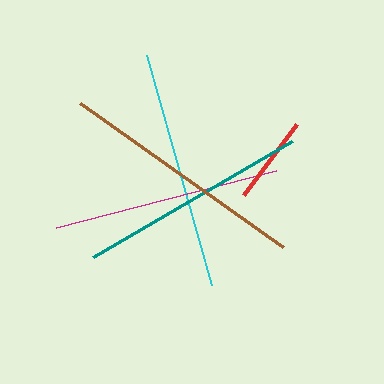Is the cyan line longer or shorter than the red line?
The cyan line is longer than the red line.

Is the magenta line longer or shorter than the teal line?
The teal line is longer than the magenta line.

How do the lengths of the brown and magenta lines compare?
The brown and magenta lines are approximately the same length.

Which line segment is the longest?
The brown line is the longest at approximately 249 pixels.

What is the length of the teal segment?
The teal segment is approximately 230 pixels long.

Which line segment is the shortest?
The red line is the shortest at approximately 89 pixels.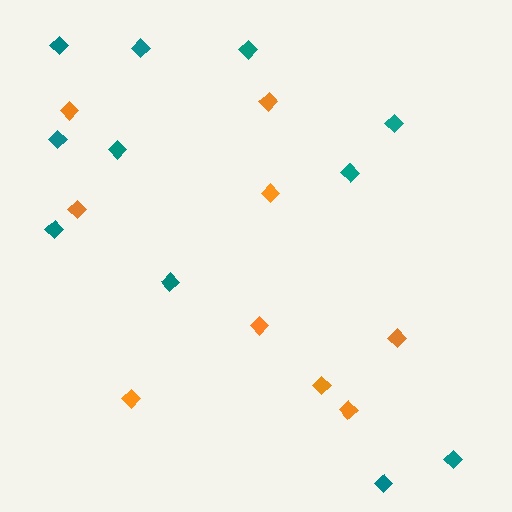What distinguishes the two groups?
There are 2 groups: one group of orange diamonds (9) and one group of teal diamonds (11).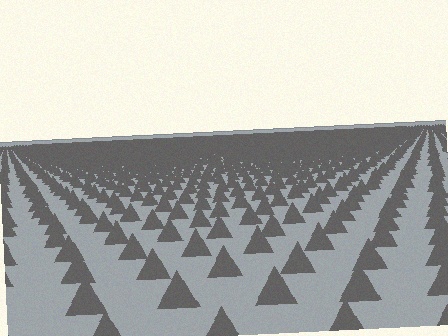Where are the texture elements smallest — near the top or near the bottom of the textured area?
Near the top.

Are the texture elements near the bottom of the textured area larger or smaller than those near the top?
Larger. Near the bottom, elements are closer to the viewer and appear at a bigger on-screen size.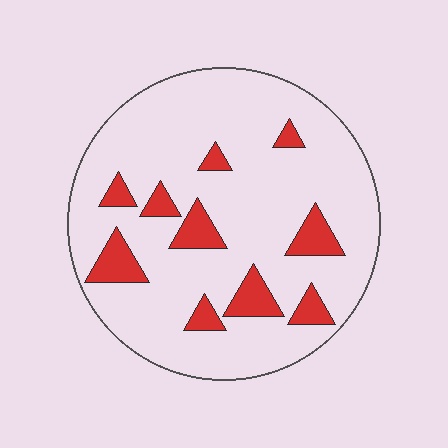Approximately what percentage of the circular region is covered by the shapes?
Approximately 15%.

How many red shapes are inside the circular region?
10.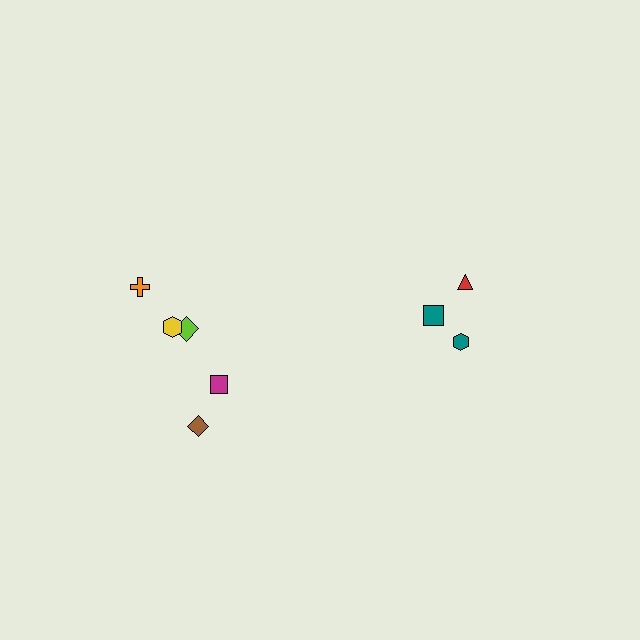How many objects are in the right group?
There are 3 objects.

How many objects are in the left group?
There are 5 objects.